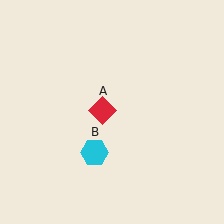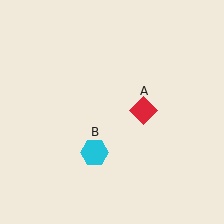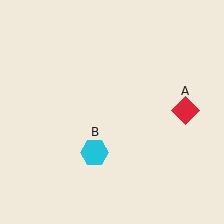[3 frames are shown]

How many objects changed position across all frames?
1 object changed position: red diamond (object A).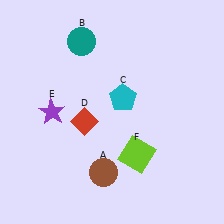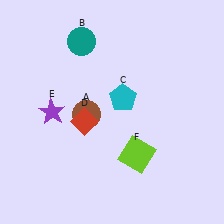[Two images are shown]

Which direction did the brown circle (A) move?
The brown circle (A) moved up.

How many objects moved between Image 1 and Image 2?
1 object moved between the two images.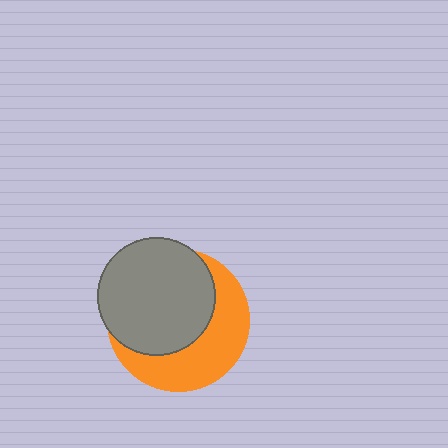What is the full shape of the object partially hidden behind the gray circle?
The partially hidden object is an orange circle.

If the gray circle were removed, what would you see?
You would see the complete orange circle.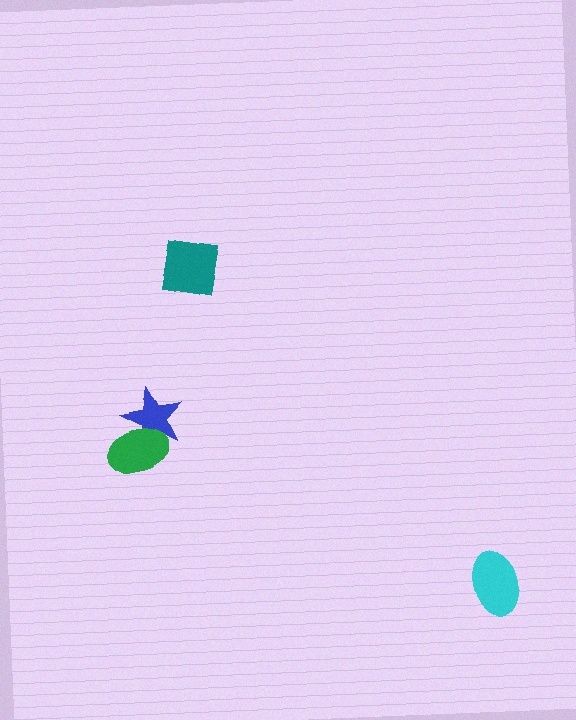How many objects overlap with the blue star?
1 object overlaps with the blue star.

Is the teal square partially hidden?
No, no other shape covers it.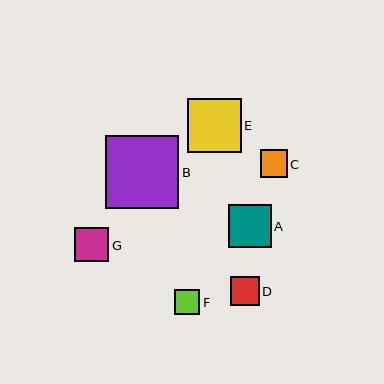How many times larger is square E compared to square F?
Square E is approximately 2.1 times the size of square F.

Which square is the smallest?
Square F is the smallest with a size of approximately 25 pixels.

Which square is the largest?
Square B is the largest with a size of approximately 73 pixels.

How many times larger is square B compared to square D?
Square B is approximately 2.5 times the size of square D.